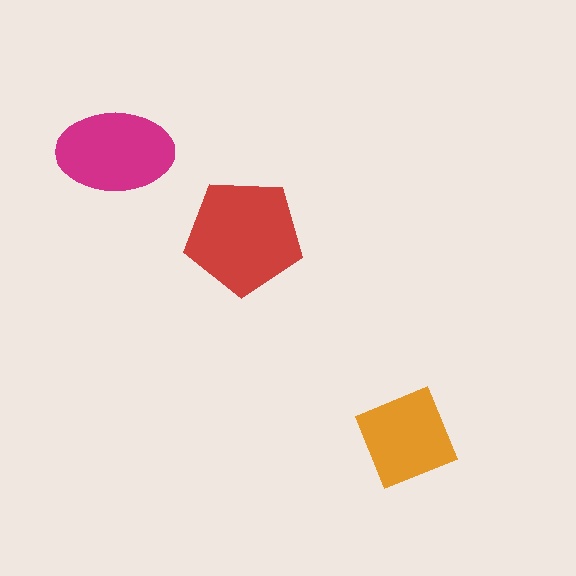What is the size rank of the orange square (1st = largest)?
3rd.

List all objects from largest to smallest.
The red pentagon, the magenta ellipse, the orange square.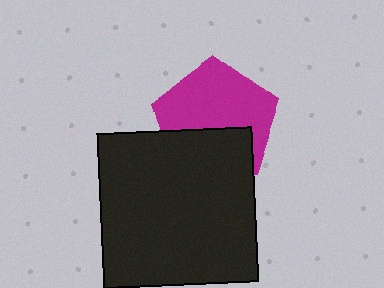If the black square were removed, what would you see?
You would see the complete magenta pentagon.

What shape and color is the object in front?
The object in front is a black square.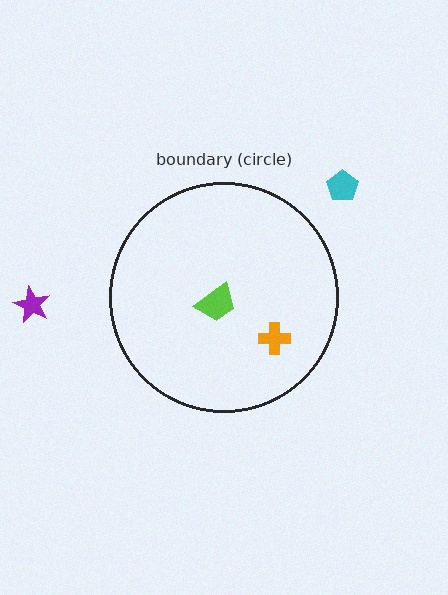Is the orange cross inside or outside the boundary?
Inside.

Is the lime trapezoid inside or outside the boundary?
Inside.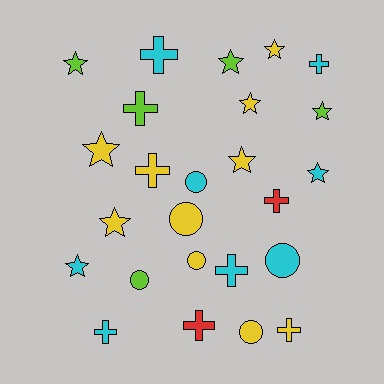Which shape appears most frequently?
Star, with 10 objects.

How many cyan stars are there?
There are 2 cyan stars.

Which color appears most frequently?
Yellow, with 10 objects.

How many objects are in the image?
There are 25 objects.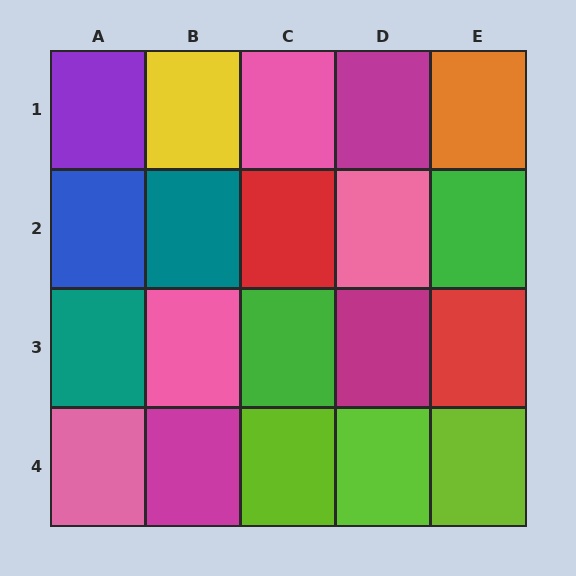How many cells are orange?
1 cell is orange.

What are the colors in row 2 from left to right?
Blue, teal, red, pink, green.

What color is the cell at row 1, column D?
Magenta.